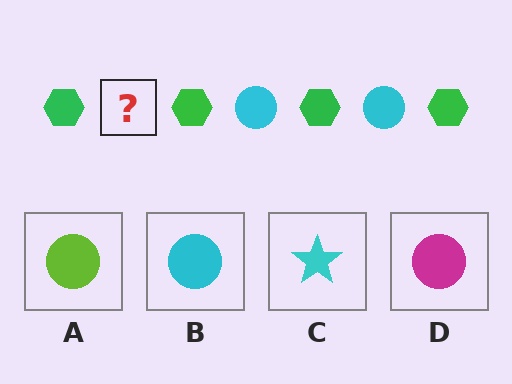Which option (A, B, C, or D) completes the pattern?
B.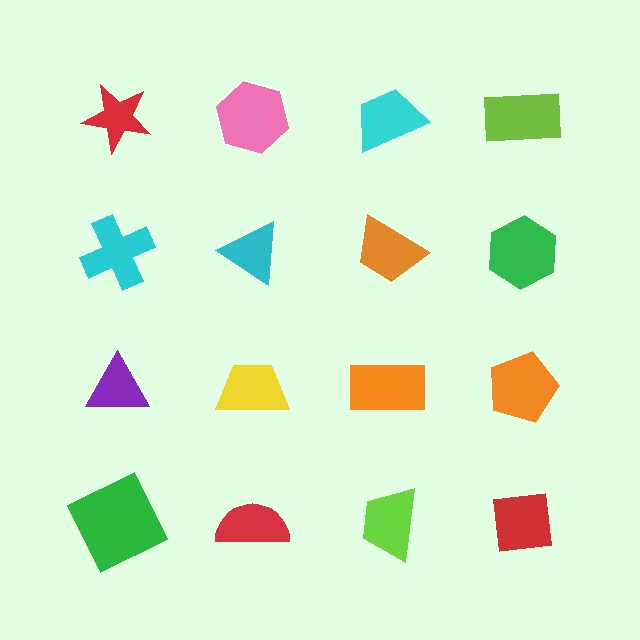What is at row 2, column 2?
A cyan triangle.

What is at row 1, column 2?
A pink hexagon.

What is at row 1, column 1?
A red star.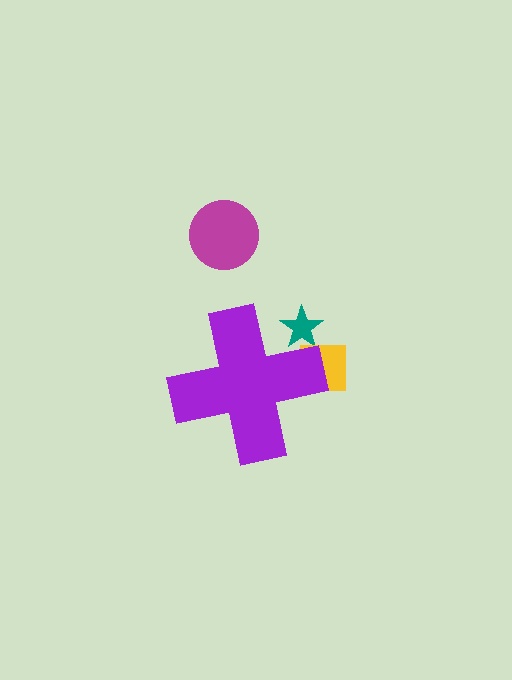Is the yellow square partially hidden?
Yes, the yellow square is partially hidden behind the purple cross.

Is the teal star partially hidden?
Yes, the teal star is partially hidden behind the purple cross.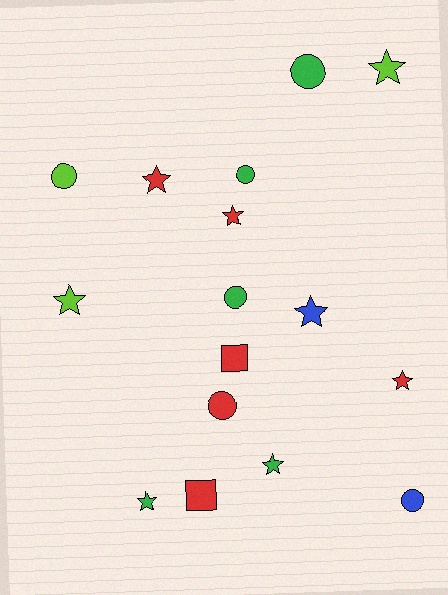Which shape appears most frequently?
Star, with 8 objects.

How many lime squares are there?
There are no lime squares.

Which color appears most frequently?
Red, with 6 objects.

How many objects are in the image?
There are 16 objects.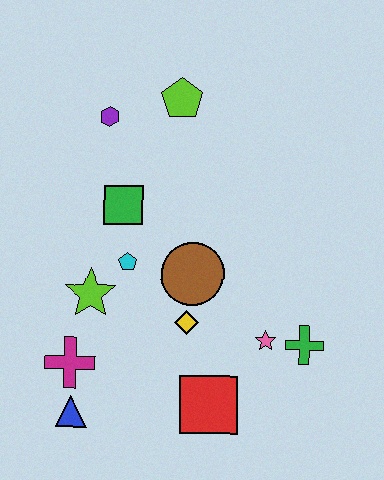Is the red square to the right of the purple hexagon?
Yes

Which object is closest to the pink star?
The green cross is closest to the pink star.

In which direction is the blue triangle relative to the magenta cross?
The blue triangle is below the magenta cross.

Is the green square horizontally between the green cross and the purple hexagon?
Yes